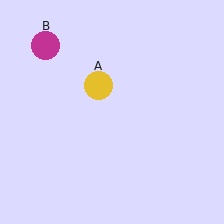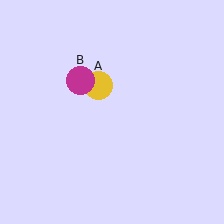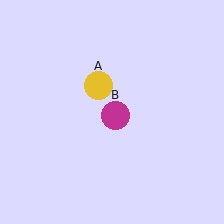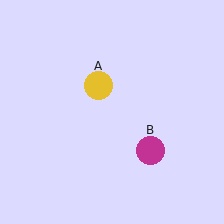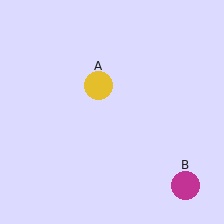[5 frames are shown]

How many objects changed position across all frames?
1 object changed position: magenta circle (object B).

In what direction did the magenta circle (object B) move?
The magenta circle (object B) moved down and to the right.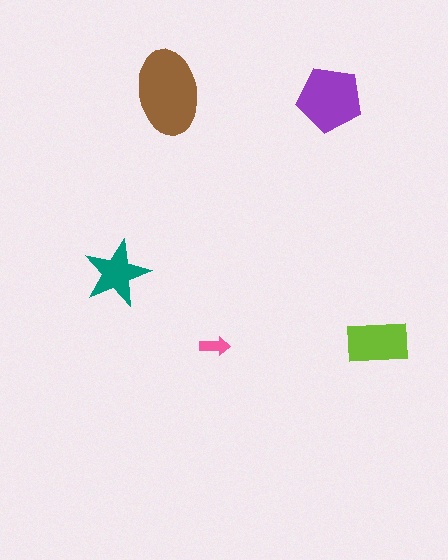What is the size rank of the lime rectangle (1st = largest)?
3rd.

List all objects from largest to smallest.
The brown ellipse, the purple pentagon, the lime rectangle, the teal star, the pink arrow.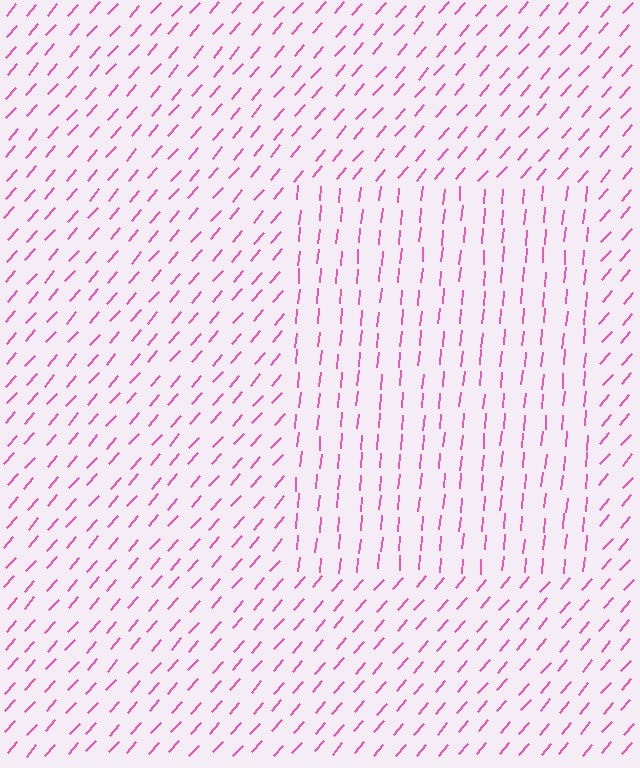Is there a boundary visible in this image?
Yes, there is a texture boundary formed by a change in line orientation.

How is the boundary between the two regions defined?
The boundary is defined purely by a change in line orientation (approximately 36 degrees difference). All lines are the same color and thickness.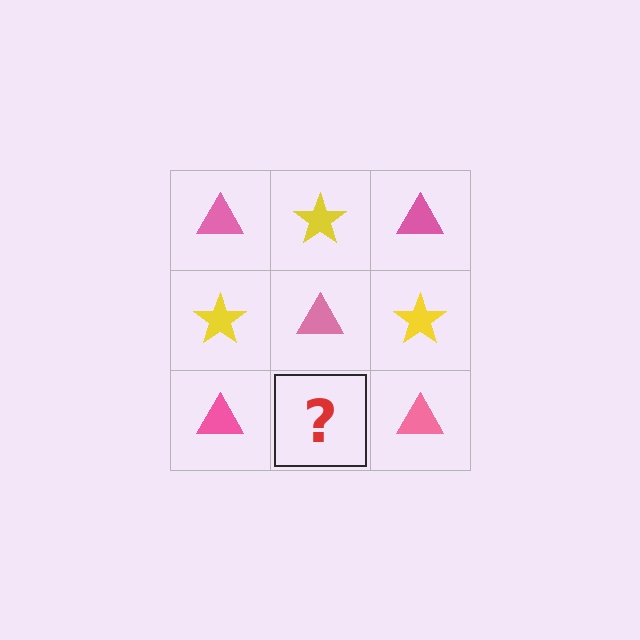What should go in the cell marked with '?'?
The missing cell should contain a yellow star.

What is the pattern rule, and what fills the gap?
The rule is that it alternates pink triangle and yellow star in a checkerboard pattern. The gap should be filled with a yellow star.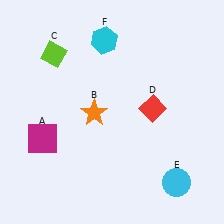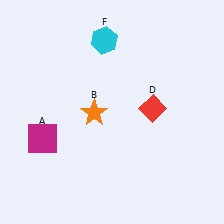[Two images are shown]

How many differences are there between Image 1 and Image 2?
There are 2 differences between the two images.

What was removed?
The lime diamond (C), the cyan circle (E) were removed in Image 2.